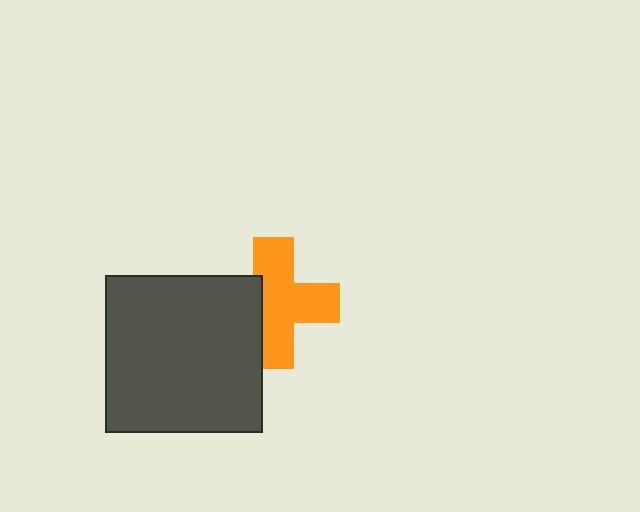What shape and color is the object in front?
The object in front is a dark gray square.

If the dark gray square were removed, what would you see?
You would see the complete orange cross.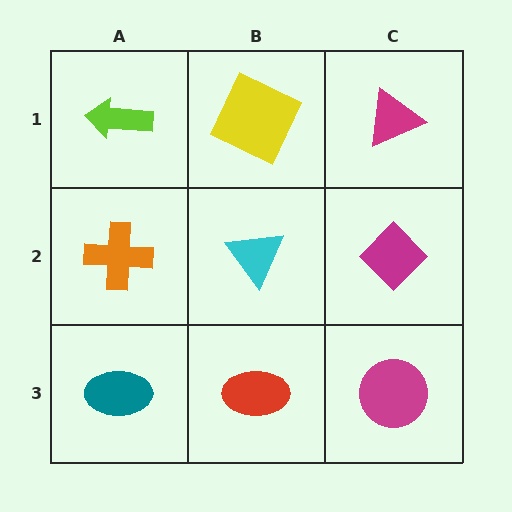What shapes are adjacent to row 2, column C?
A magenta triangle (row 1, column C), a magenta circle (row 3, column C), a cyan triangle (row 2, column B).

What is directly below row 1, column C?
A magenta diamond.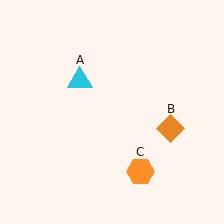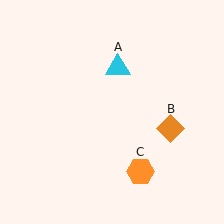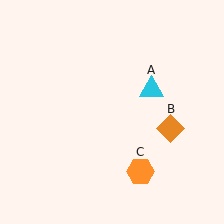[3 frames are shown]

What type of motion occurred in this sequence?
The cyan triangle (object A) rotated clockwise around the center of the scene.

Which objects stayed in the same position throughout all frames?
Orange diamond (object B) and orange hexagon (object C) remained stationary.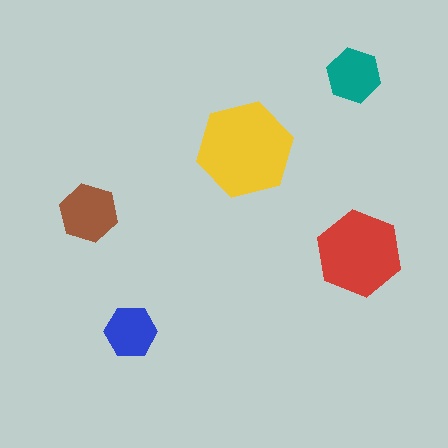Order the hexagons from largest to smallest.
the yellow one, the red one, the brown one, the teal one, the blue one.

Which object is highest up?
The teal hexagon is topmost.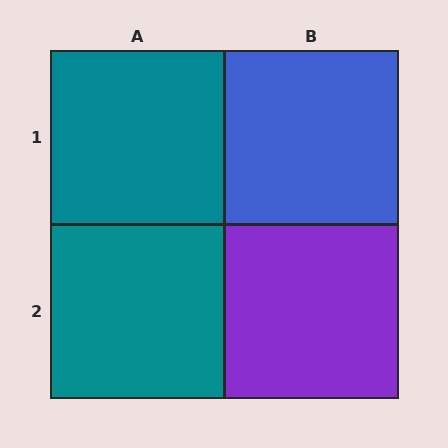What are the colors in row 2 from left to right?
Teal, purple.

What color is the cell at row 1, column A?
Teal.